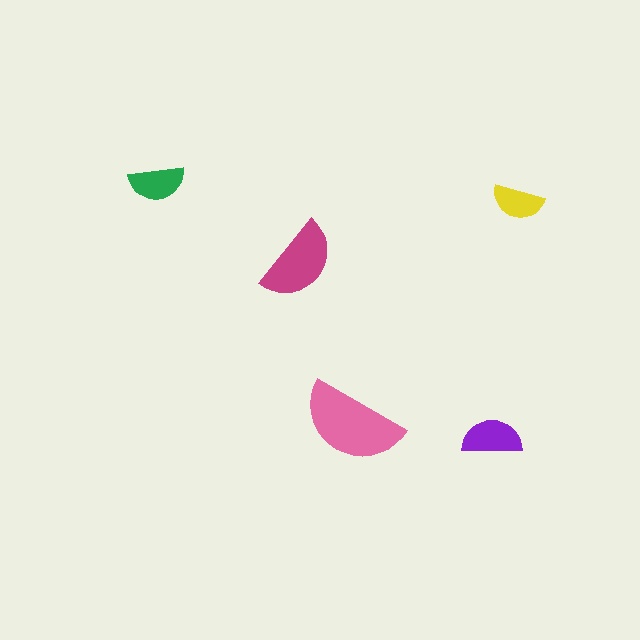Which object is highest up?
The green semicircle is topmost.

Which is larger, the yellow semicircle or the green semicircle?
The green one.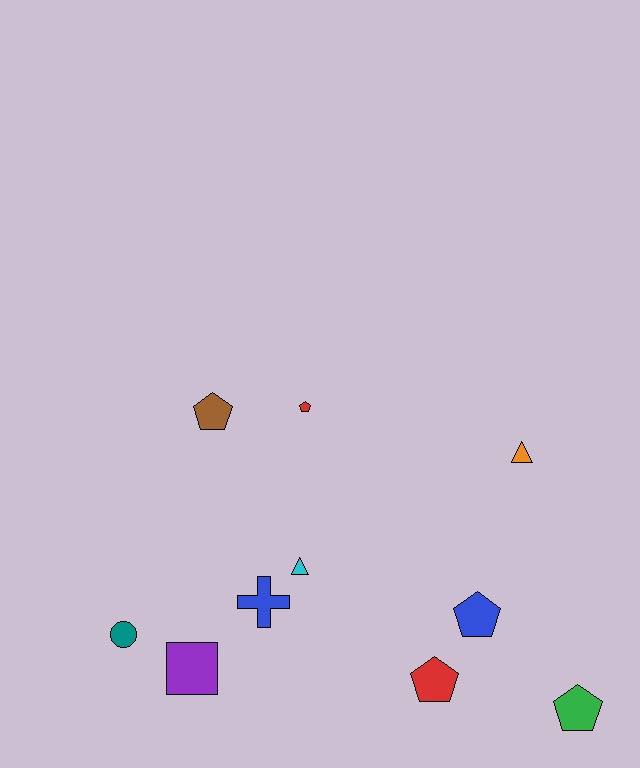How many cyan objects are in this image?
There is 1 cyan object.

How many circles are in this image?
There is 1 circle.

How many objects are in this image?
There are 10 objects.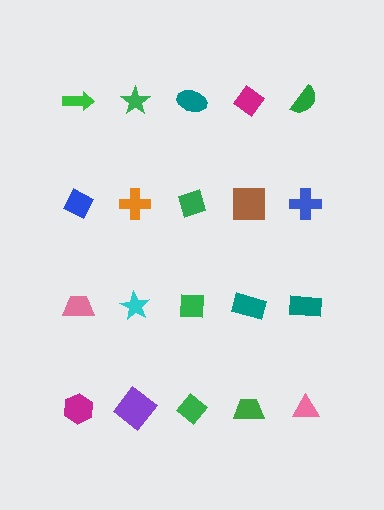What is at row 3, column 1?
A pink trapezoid.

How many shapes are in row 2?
5 shapes.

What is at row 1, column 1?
A green arrow.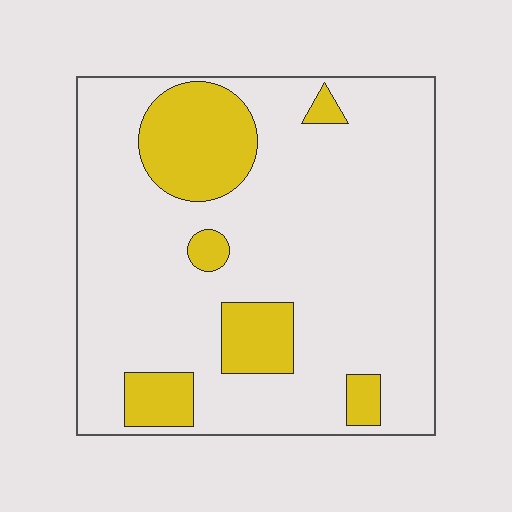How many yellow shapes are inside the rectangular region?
6.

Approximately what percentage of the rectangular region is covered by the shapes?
Approximately 20%.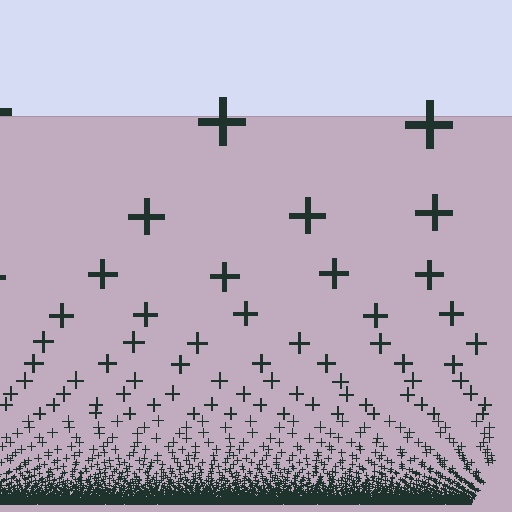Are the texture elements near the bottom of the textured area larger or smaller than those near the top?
Smaller. The gradient is inverted — elements near the bottom are smaller and denser.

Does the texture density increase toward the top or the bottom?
Density increases toward the bottom.